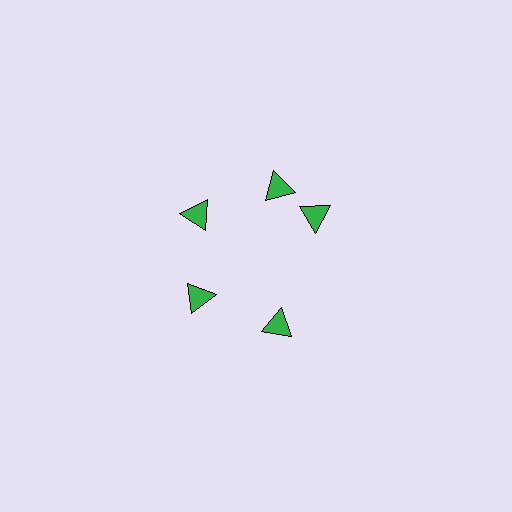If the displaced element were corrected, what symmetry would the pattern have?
It would have 5-fold rotational symmetry — the pattern would map onto itself every 72 degrees.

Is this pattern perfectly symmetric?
No. The 5 green triangles are arranged in a ring, but one element near the 3 o'clock position is rotated out of alignment along the ring, breaking the 5-fold rotational symmetry.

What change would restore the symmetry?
The symmetry would be restored by rotating it back into even spacing with its neighbors so that all 5 triangles sit at equal angles and equal distance from the center.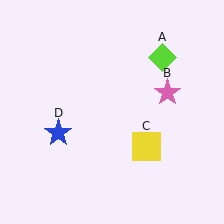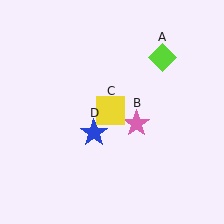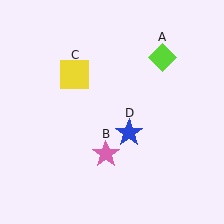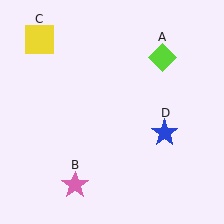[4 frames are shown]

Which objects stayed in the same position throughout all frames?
Lime diamond (object A) remained stationary.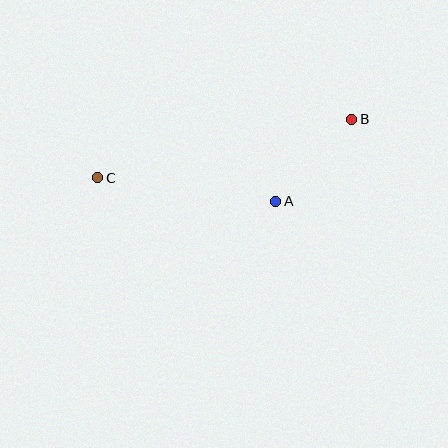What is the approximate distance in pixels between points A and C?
The distance between A and C is approximately 180 pixels.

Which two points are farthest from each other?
Points B and C are farthest from each other.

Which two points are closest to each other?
Points A and B are closest to each other.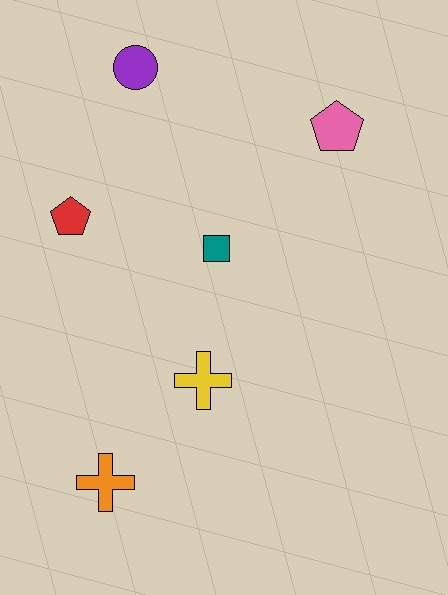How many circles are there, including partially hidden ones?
There is 1 circle.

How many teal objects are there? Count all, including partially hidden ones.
There is 1 teal object.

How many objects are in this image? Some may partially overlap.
There are 6 objects.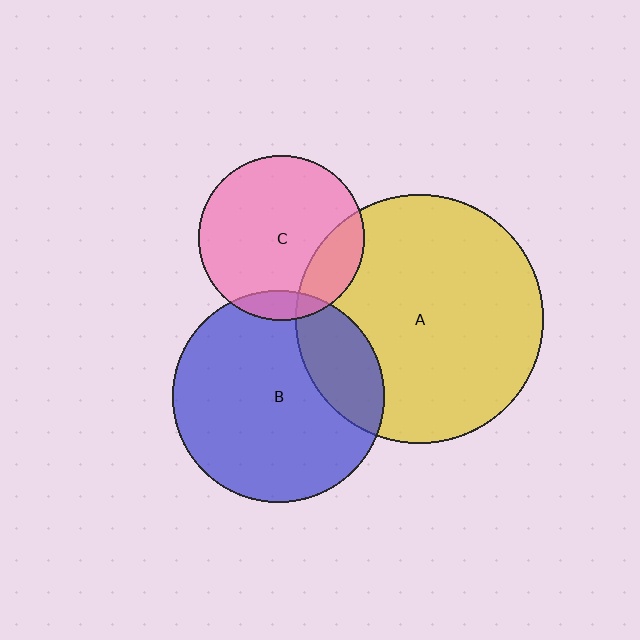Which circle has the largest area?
Circle A (yellow).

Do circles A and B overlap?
Yes.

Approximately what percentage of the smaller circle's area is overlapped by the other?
Approximately 20%.